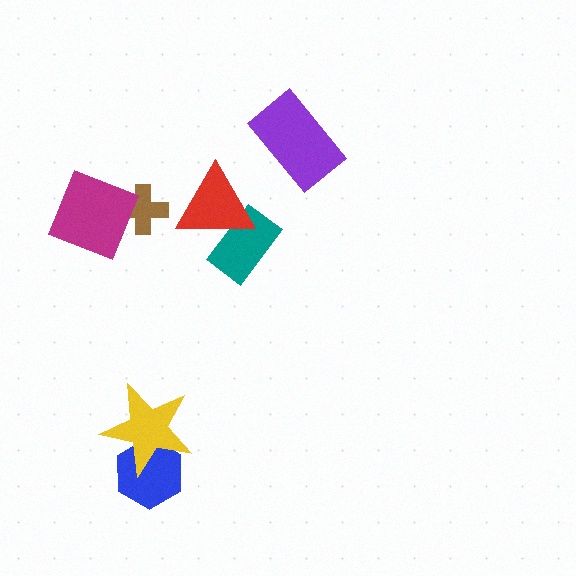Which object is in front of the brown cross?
The magenta diamond is in front of the brown cross.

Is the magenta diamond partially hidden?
No, no other shape covers it.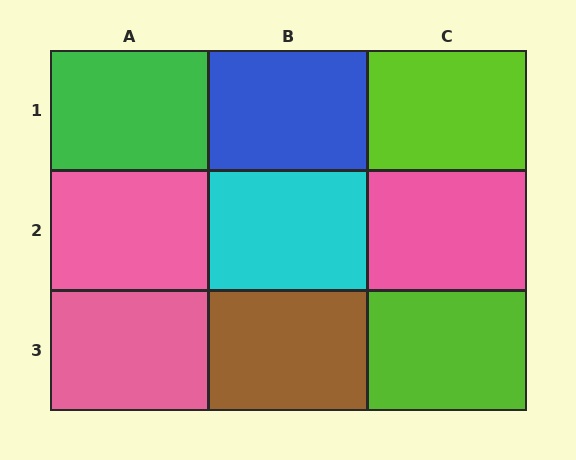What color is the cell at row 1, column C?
Lime.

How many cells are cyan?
1 cell is cyan.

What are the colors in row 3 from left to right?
Pink, brown, lime.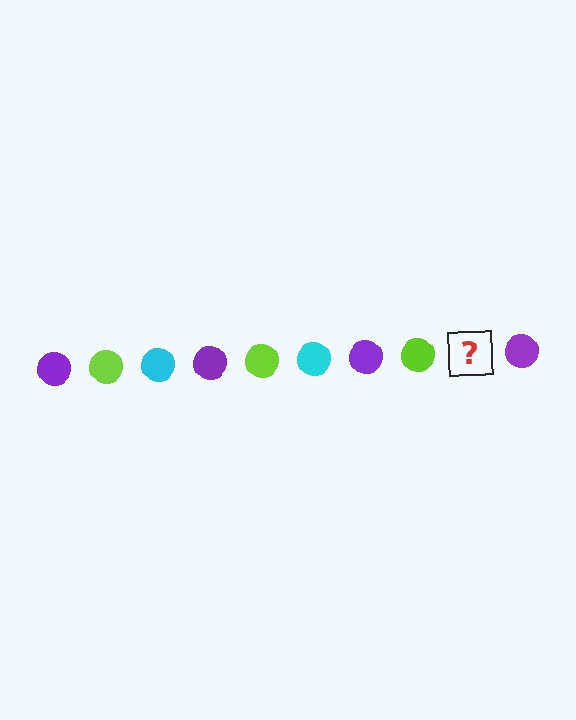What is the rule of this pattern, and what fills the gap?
The rule is that the pattern cycles through purple, lime, cyan circles. The gap should be filled with a cyan circle.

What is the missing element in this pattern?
The missing element is a cyan circle.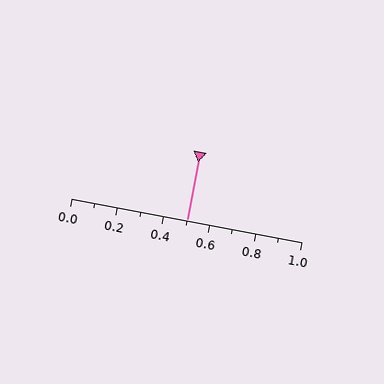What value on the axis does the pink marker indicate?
The marker indicates approximately 0.5.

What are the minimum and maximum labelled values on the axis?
The axis runs from 0.0 to 1.0.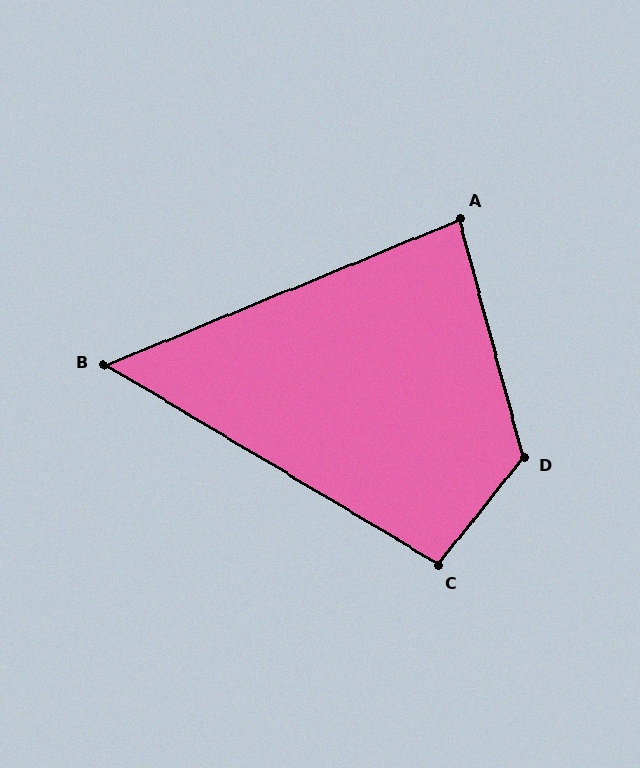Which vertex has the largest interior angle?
D, at approximately 127 degrees.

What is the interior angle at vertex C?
Approximately 97 degrees (obtuse).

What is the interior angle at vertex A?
Approximately 83 degrees (acute).